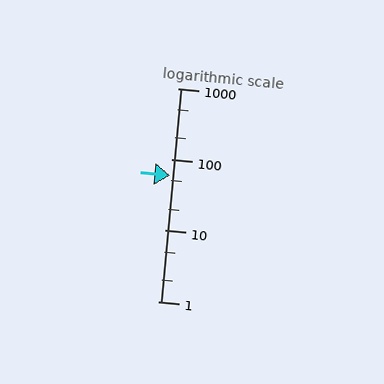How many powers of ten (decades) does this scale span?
The scale spans 3 decades, from 1 to 1000.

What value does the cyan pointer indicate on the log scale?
The pointer indicates approximately 60.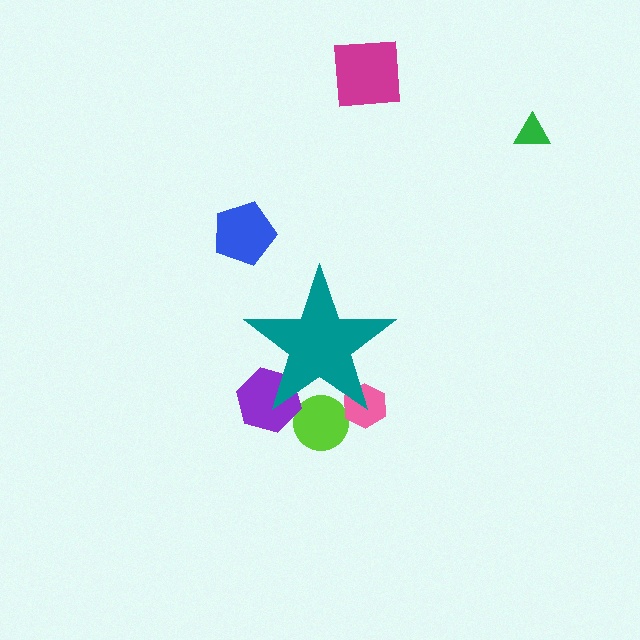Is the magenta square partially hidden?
No, the magenta square is fully visible.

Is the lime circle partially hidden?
Yes, the lime circle is partially hidden behind the teal star.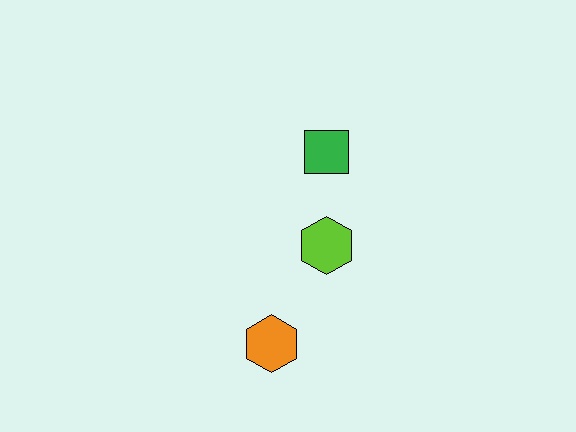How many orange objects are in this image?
There is 1 orange object.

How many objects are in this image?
There are 3 objects.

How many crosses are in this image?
There are no crosses.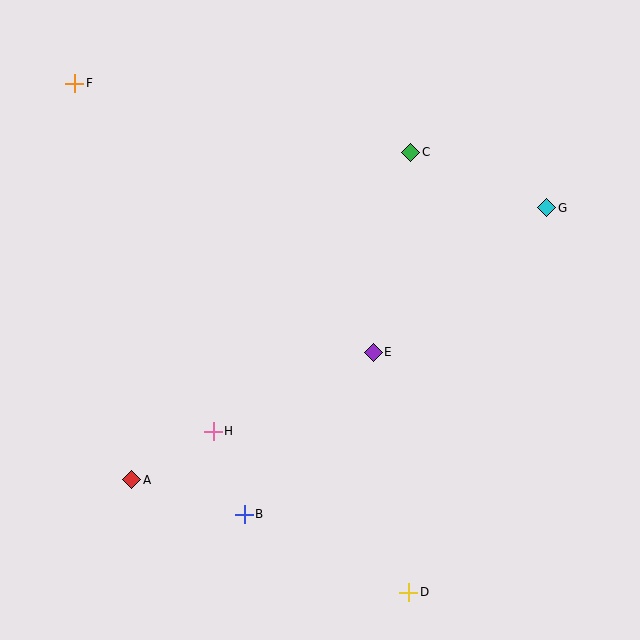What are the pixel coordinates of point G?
Point G is at (547, 208).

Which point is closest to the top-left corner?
Point F is closest to the top-left corner.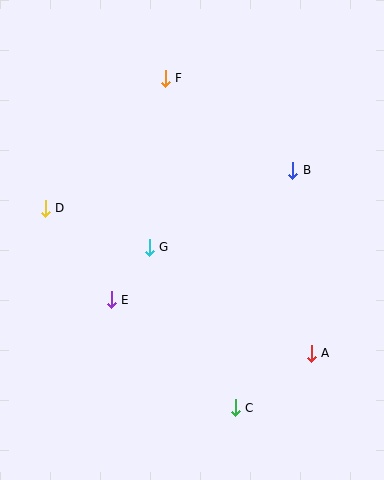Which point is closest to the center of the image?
Point G at (149, 247) is closest to the center.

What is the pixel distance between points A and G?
The distance between A and G is 194 pixels.